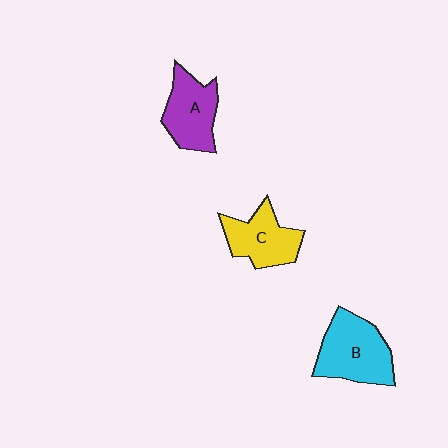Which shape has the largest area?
Shape B (cyan).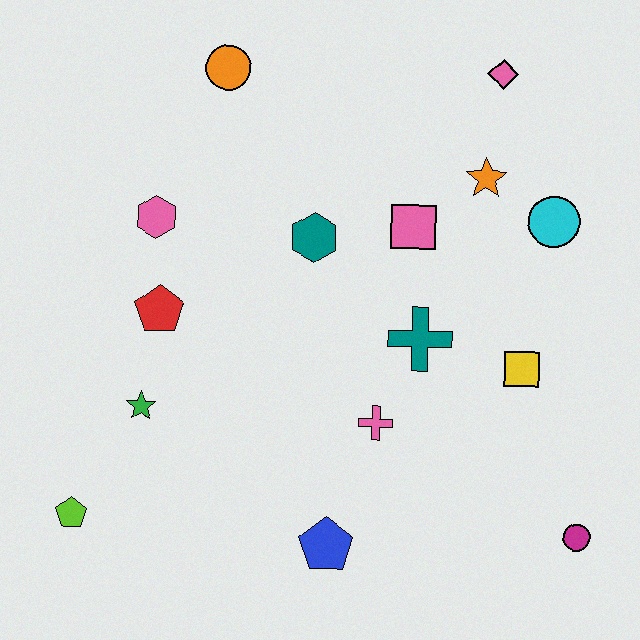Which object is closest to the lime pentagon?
The green star is closest to the lime pentagon.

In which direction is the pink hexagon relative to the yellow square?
The pink hexagon is to the left of the yellow square.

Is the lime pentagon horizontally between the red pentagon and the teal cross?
No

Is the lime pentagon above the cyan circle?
No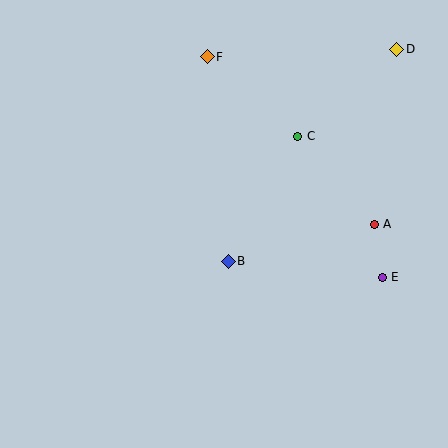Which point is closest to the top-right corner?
Point D is closest to the top-right corner.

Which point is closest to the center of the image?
Point B at (228, 261) is closest to the center.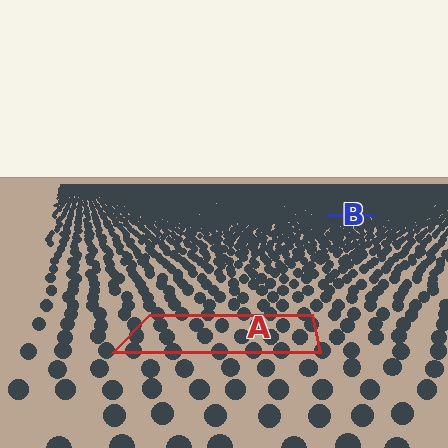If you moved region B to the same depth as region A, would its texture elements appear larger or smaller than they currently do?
They would appear larger. At a closer depth, the same texture elements are projected at a bigger on-screen size.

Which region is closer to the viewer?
Region A is closer. The texture elements there are larger and more spread out.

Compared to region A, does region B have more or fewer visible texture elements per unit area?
Region B has more texture elements per unit area — they are packed more densely because it is farther away.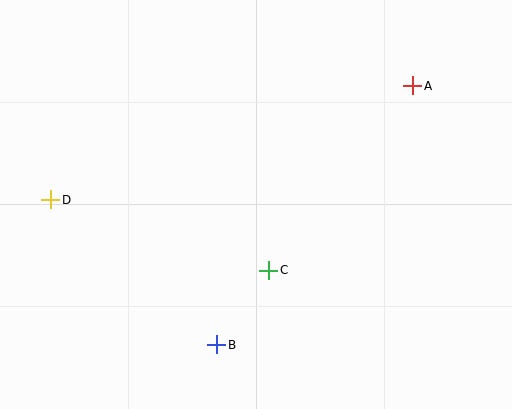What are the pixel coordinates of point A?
Point A is at (413, 86).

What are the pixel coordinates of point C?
Point C is at (269, 270).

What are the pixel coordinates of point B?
Point B is at (217, 345).